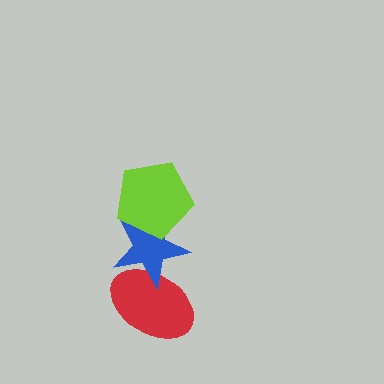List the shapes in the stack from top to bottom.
From top to bottom: the lime pentagon, the blue star, the red ellipse.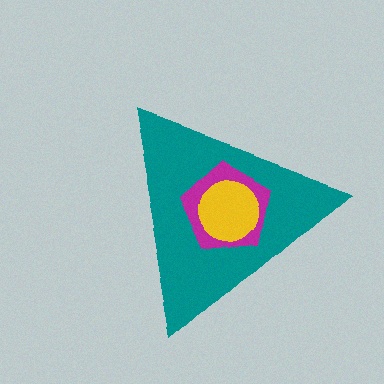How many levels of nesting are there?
3.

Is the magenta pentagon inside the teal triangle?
Yes.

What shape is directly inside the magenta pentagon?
The yellow circle.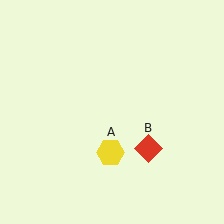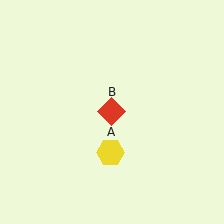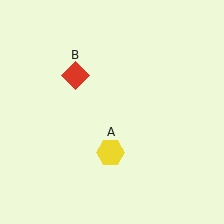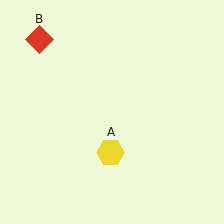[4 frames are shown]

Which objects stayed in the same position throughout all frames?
Yellow hexagon (object A) remained stationary.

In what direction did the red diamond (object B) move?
The red diamond (object B) moved up and to the left.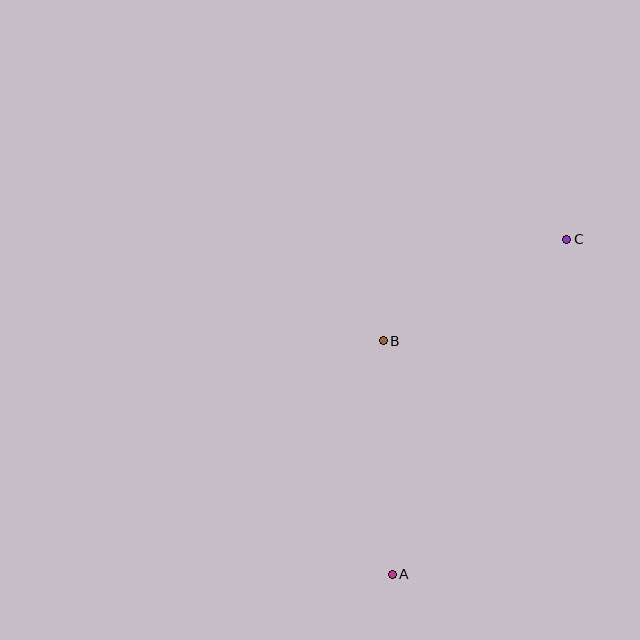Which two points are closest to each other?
Points B and C are closest to each other.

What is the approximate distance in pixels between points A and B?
The distance between A and B is approximately 233 pixels.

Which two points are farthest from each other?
Points A and C are farthest from each other.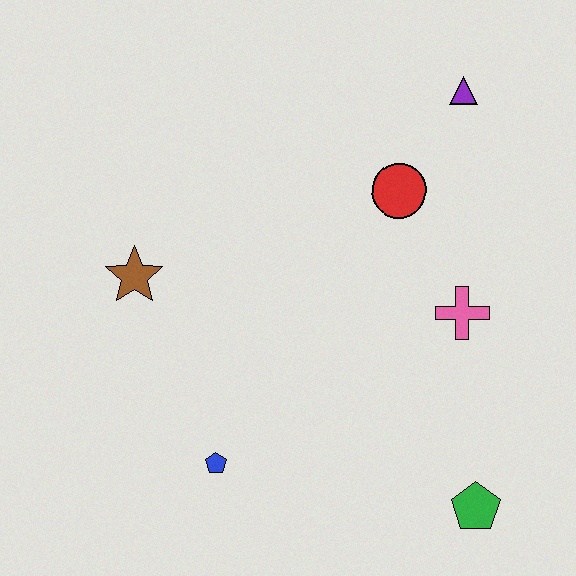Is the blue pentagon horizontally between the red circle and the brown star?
Yes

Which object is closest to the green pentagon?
The pink cross is closest to the green pentagon.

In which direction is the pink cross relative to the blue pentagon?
The pink cross is to the right of the blue pentagon.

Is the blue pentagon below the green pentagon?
No